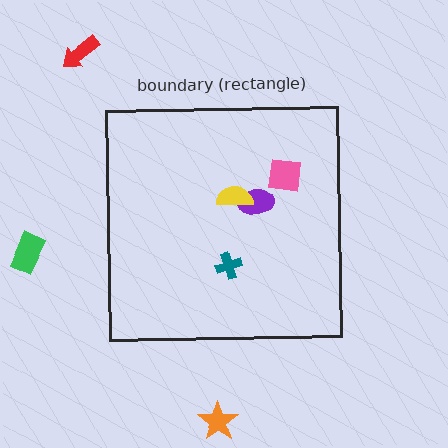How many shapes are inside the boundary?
4 inside, 3 outside.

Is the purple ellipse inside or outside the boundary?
Inside.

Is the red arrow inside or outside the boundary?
Outside.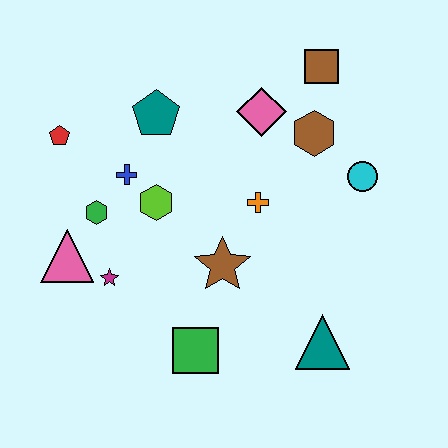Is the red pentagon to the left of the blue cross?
Yes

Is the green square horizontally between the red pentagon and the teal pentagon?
No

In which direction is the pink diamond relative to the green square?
The pink diamond is above the green square.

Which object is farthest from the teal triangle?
The red pentagon is farthest from the teal triangle.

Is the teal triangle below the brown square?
Yes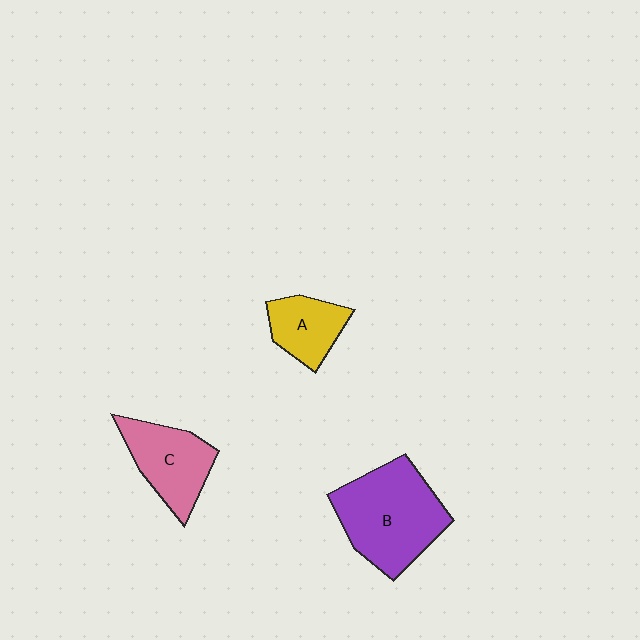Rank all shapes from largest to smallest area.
From largest to smallest: B (purple), C (pink), A (yellow).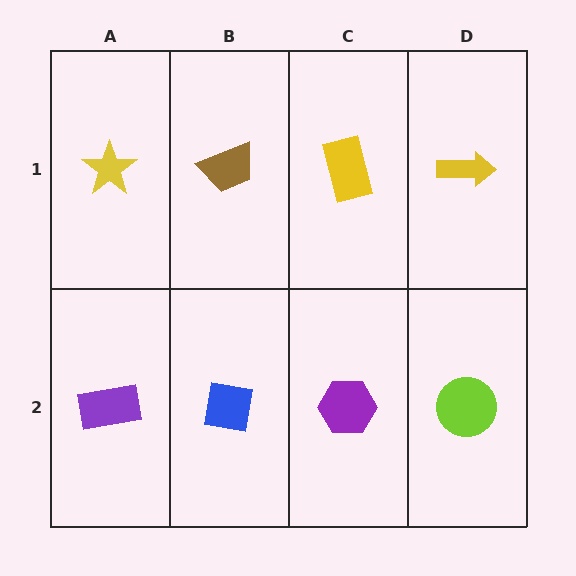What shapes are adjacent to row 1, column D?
A lime circle (row 2, column D), a yellow rectangle (row 1, column C).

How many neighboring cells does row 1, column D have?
2.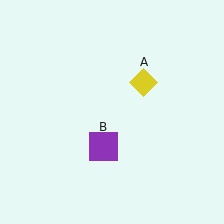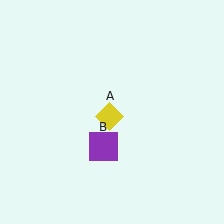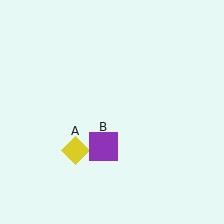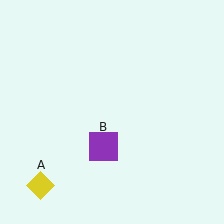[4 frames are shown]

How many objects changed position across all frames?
1 object changed position: yellow diamond (object A).